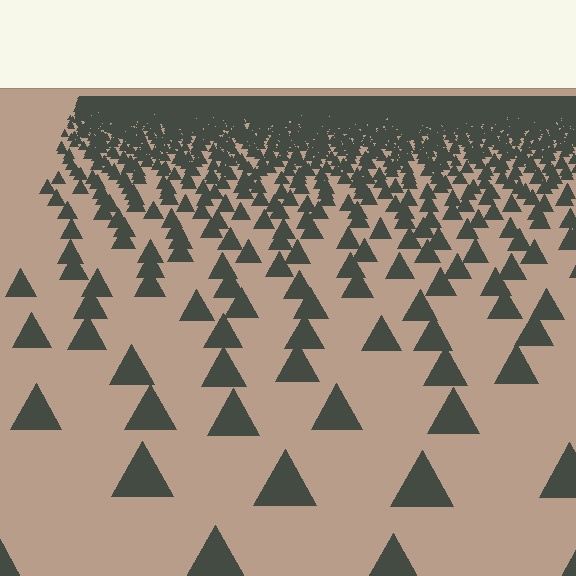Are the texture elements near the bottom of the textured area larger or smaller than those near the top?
Larger. Near the bottom, elements are closer to the viewer and appear at a bigger on-screen size.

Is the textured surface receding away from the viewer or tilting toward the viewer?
The surface is receding away from the viewer. Texture elements get smaller and denser toward the top.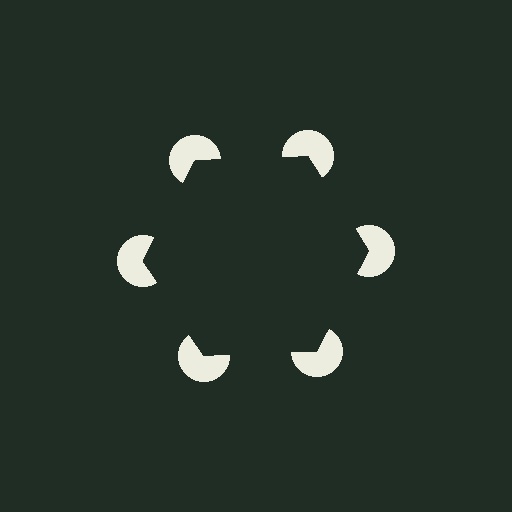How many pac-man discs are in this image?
There are 6 — one at each vertex of the illusory hexagon.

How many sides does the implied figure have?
6 sides.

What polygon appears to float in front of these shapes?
An illusory hexagon — its edges are inferred from the aligned wedge cuts in the pac-man discs, not physically drawn.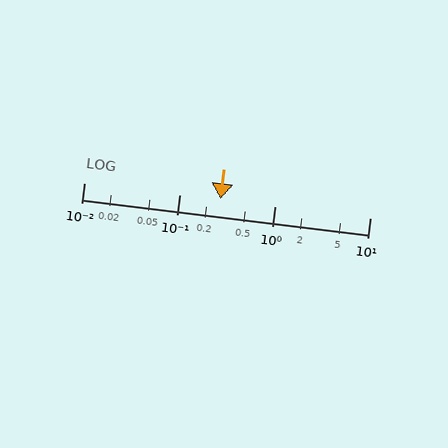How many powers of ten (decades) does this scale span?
The scale spans 3 decades, from 0.01 to 10.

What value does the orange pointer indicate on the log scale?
The pointer indicates approximately 0.27.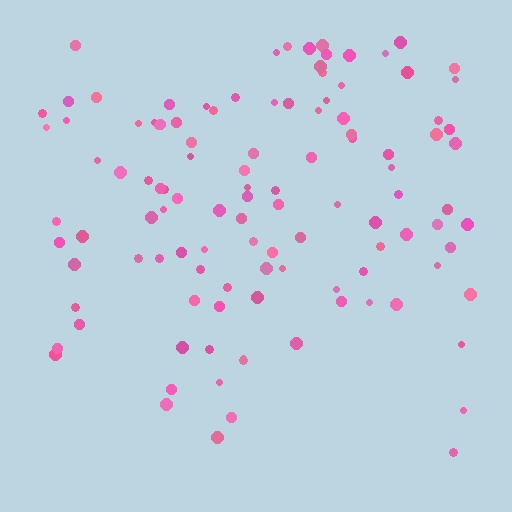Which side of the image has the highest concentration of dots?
The top.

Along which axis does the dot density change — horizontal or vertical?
Vertical.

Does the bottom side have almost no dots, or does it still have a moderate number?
Still a moderate number, just noticeably fewer than the top.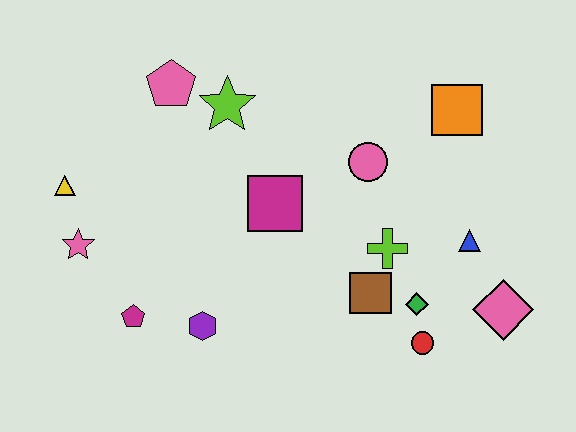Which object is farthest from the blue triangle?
The yellow triangle is farthest from the blue triangle.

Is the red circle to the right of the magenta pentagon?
Yes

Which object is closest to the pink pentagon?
The lime star is closest to the pink pentagon.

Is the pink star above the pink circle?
No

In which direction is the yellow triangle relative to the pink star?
The yellow triangle is above the pink star.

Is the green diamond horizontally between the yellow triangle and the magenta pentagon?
No